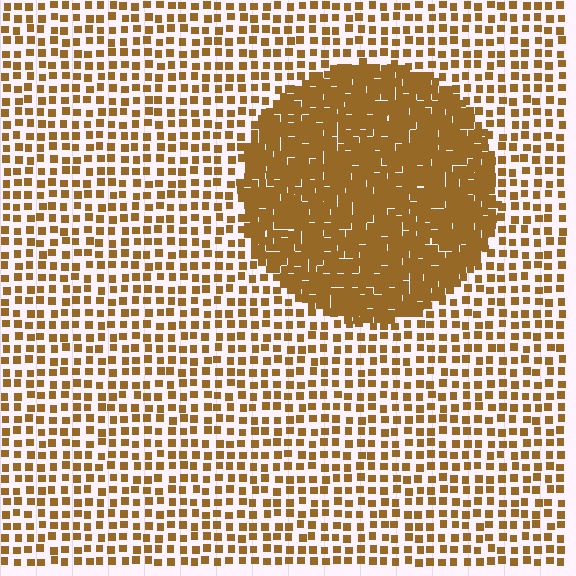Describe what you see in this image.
The image contains small brown elements arranged at two different densities. A circle-shaped region is visible where the elements are more densely packed than the surrounding area.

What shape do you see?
I see a circle.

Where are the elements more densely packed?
The elements are more densely packed inside the circle boundary.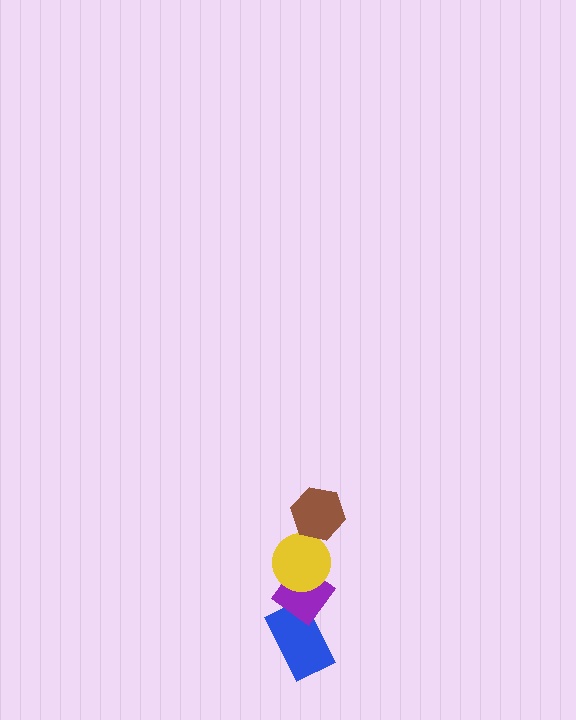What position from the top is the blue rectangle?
The blue rectangle is 4th from the top.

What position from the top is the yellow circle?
The yellow circle is 2nd from the top.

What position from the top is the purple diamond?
The purple diamond is 3rd from the top.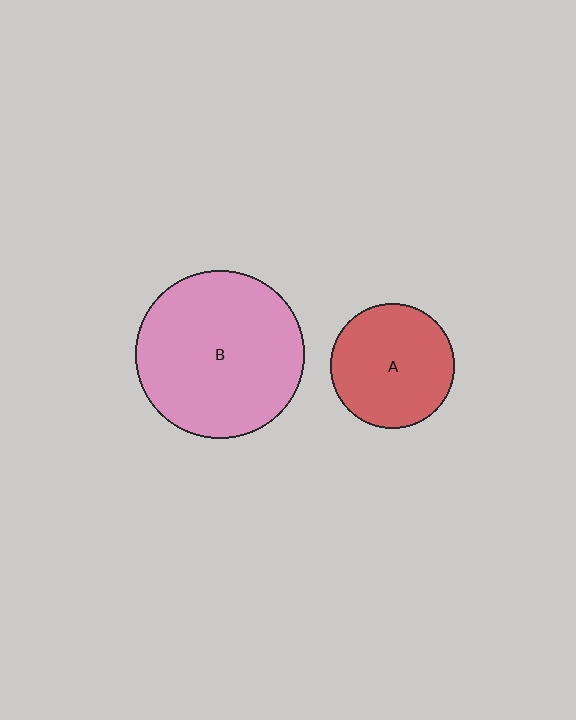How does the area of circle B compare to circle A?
Approximately 1.8 times.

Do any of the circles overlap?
No, none of the circles overlap.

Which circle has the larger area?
Circle B (pink).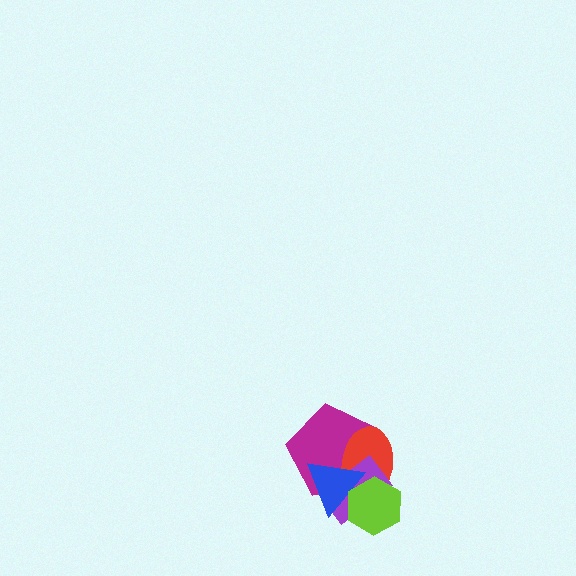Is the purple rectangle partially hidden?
Yes, it is partially covered by another shape.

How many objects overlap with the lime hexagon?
4 objects overlap with the lime hexagon.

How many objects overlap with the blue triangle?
4 objects overlap with the blue triangle.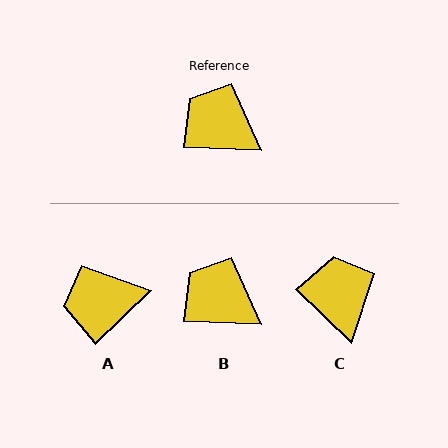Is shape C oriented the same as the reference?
No, it is off by about 42 degrees.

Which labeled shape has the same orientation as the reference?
B.